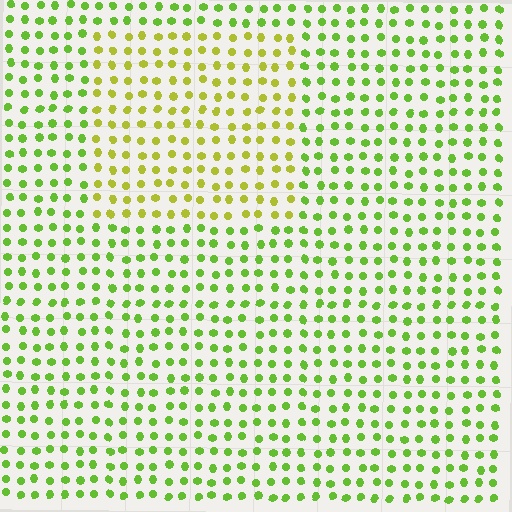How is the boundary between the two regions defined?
The boundary is defined purely by a slight shift in hue (about 32 degrees). Spacing, size, and orientation are identical on both sides.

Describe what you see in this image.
The image is filled with small lime elements in a uniform arrangement. A rectangle-shaped region is visible where the elements are tinted to a slightly different hue, forming a subtle color boundary.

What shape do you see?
I see a rectangle.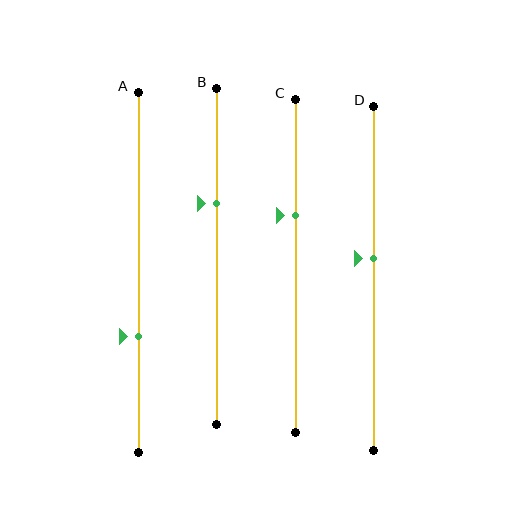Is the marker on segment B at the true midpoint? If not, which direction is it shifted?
No, the marker on segment B is shifted upward by about 16% of the segment length.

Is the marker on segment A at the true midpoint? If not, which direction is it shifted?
No, the marker on segment A is shifted downward by about 18% of the segment length.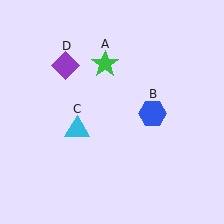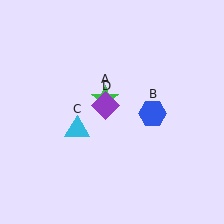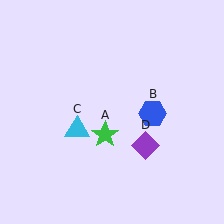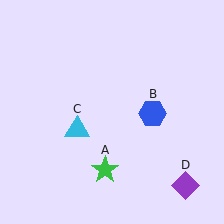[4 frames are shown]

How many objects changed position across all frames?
2 objects changed position: green star (object A), purple diamond (object D).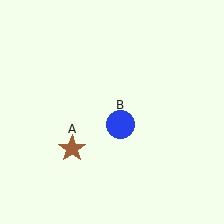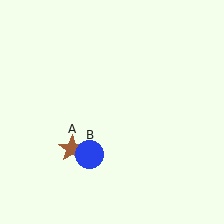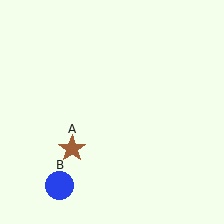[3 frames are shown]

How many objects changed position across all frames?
1 object changed position: blue circle (object B).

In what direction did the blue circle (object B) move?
The blue circle (object B) moved down and to the left.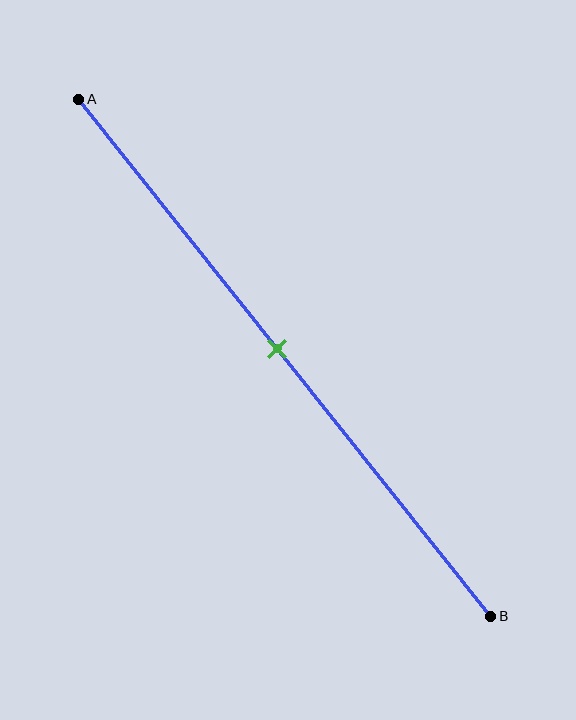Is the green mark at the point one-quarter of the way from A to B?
No, the mark is at about 50% from A, not at the 25% one-quarter point.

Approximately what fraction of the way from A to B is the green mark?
The green mark is approximately 50% of the way from A to B.